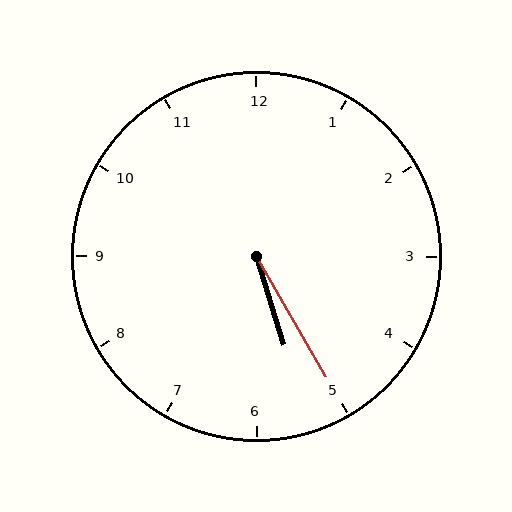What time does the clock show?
5:25.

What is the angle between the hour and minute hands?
Approximately 12 degrees.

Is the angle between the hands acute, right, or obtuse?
It is acute.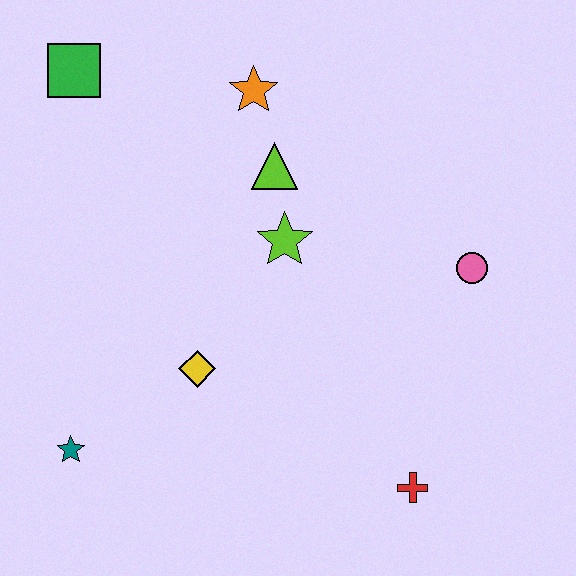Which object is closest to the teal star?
The yellow diamond is closest to the teal star.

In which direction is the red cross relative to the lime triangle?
The red cross is below the lime triangle.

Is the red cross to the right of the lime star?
Yes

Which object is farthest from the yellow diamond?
The green square is farthest from the yellow diamond.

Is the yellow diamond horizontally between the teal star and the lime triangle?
Yes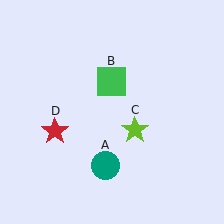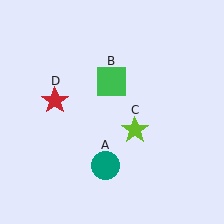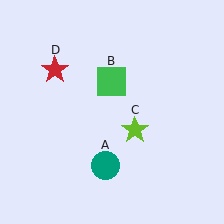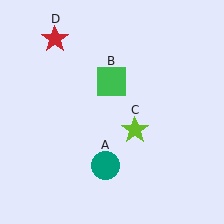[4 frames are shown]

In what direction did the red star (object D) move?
The red star (object D) moved up.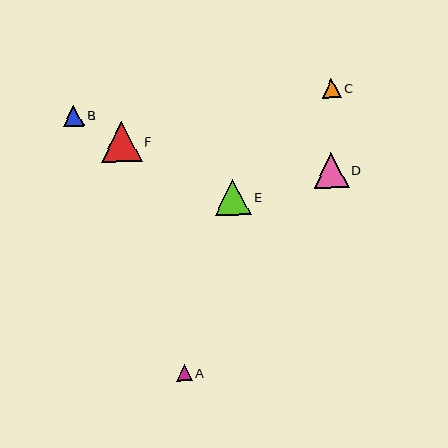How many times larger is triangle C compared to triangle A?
Triangle C is approximately 1.2 times the size of triangle A.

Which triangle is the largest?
Triangle F is the largest with a size of approximately 40 pixels.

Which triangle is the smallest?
Triangle A is the smallest with a size of approximately 16 pixels.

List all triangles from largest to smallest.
From largest to smallest: F, E, D, B, C, A.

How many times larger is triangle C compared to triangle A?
Triangle C is approximately 1.2 times the size of triangle A.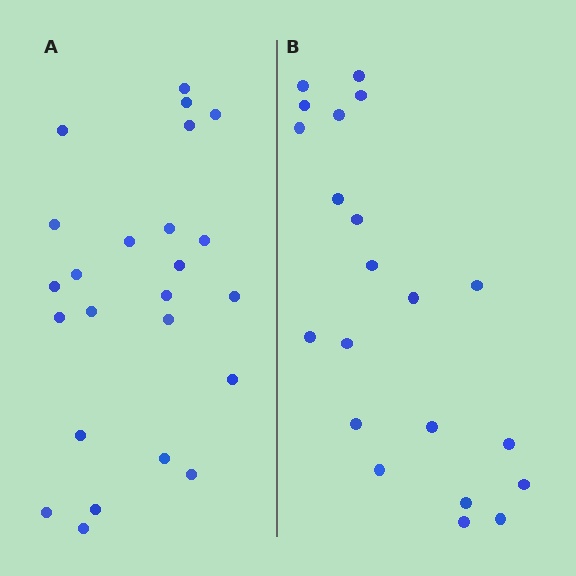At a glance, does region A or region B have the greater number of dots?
Region A (the left region) has more dots.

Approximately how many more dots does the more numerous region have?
Region A has just a few more — roughly 2 or 3 more dots than region B.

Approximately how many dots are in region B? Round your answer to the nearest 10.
About 20 dots. (The exact count is 21, which rounds to 20.)